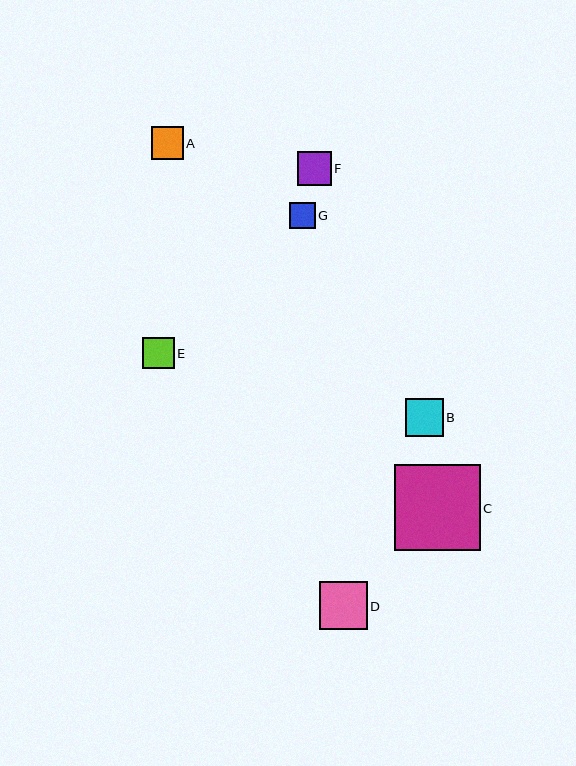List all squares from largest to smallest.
From largest to smallest: C, D, B, F, A, E, G.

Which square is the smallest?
Square G is the smallest with a size of approximately 25 pixels.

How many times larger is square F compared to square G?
Square F is approximately 1.3 times the size of square G.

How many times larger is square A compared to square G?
Square A is approximately 1.3 times the size of square G.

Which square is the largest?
Square C is the largest with a size of approximately 86 pixels.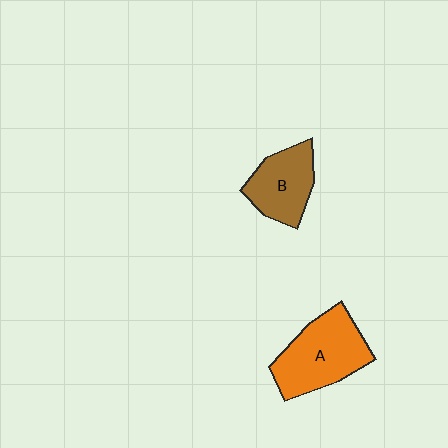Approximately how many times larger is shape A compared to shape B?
Approximately 1.4 times.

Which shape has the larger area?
Shape A (orange).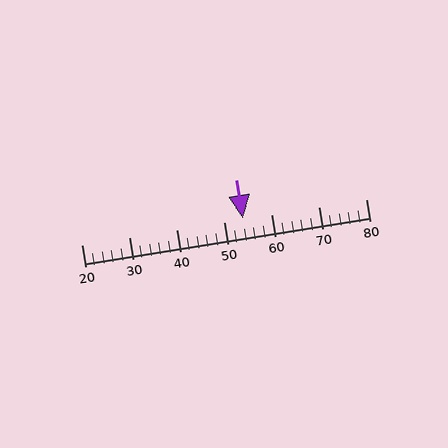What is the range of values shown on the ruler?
The ruler shows values from 20 to 80.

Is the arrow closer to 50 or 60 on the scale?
The arrow is closer to 50.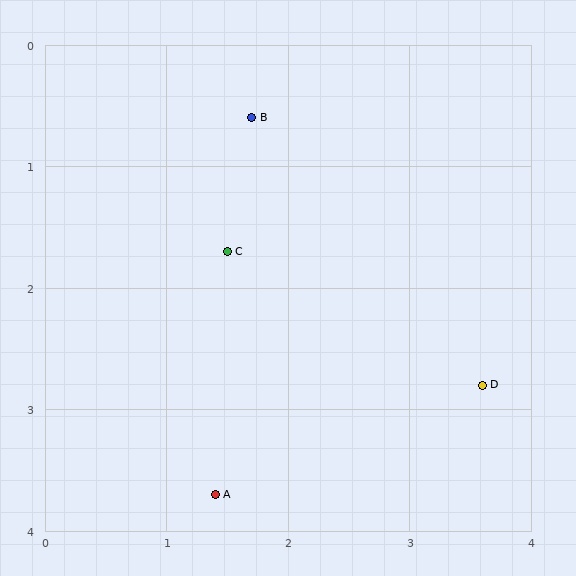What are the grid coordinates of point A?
Point A is at approximately (1.4, 3.7).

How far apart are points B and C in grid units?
Points B and C are about 1.1 grid units apart.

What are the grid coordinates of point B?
Point B is at approximately (1.7, 0.6).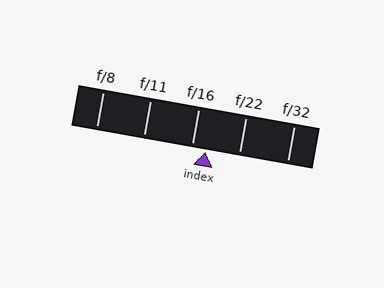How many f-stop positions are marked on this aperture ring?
There are 5 f-stop positions marked.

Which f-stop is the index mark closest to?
The index mark is closest to f/16.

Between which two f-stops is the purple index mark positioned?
The index mark is between f/16 and f/22.